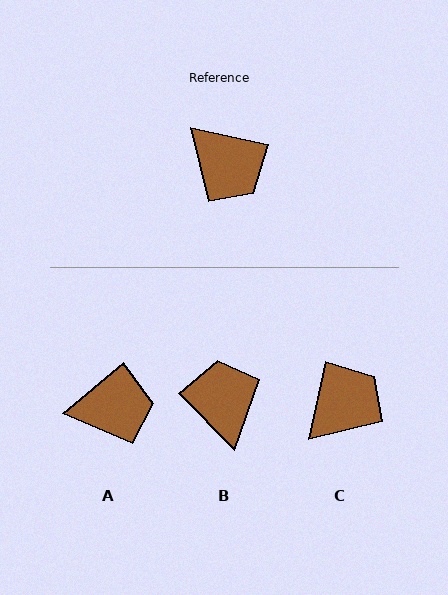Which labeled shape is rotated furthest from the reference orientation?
B, about 147 degrees away.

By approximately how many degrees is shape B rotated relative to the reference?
Approximately 147 degrees counter-clockwise.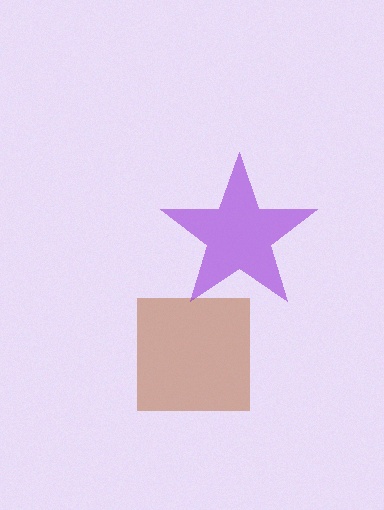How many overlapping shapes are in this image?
There are 2 overlapping shapes in the image.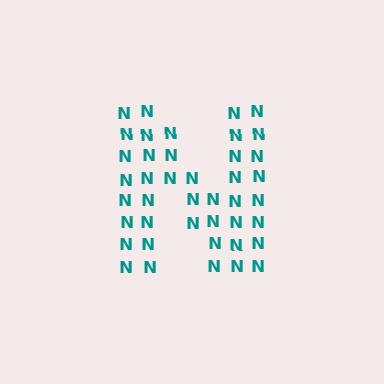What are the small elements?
The small elements are letter N's.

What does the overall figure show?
The overall figure shows the letter N.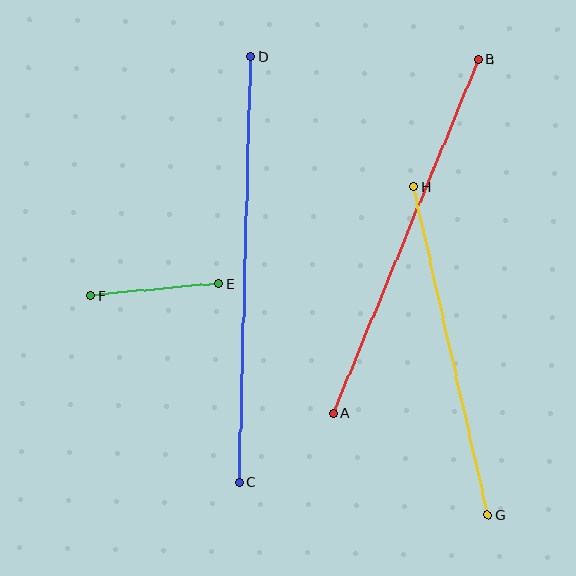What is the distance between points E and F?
The distance is approximately 129 pixels.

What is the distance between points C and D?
The distance is approximately 426 pixels.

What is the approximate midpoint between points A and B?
The midpoint is at approximately (406, 236) pixels.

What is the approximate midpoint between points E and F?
The midpoint is at approximately (154, 289) pixels.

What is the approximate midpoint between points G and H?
The midpoint is at approximately (451, 351) pixels.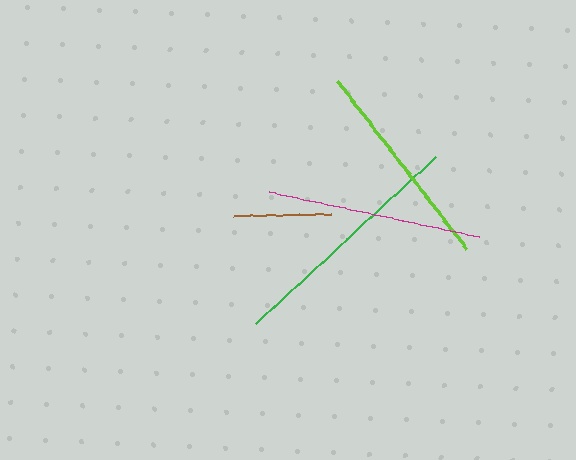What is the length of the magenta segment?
The magenta segment is approximately 215 pixels long.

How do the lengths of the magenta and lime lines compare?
The magenta and lime lines are approximately the same length.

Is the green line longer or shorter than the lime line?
The green line is longer than the lime line.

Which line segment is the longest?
The green line is the longest at approximately 245 pixels.